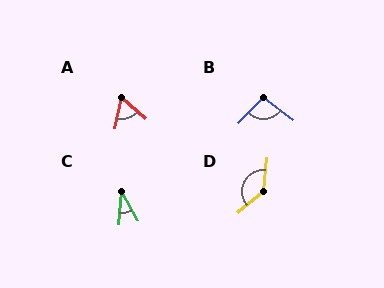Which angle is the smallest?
C, at approximately 33 degrees.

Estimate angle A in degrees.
Approximately 61 degrees.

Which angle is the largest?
D, at approximately 136 degrees.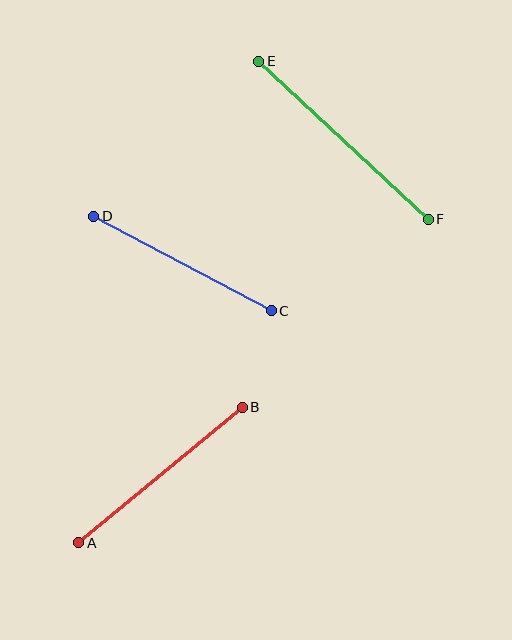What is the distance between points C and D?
The distance is approximately 201 pixels.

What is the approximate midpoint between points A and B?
The midpoint is at approximately (161, 475) pixels.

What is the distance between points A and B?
The distance is approximately 212 pixels.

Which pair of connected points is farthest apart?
Points E and F are farthest apart.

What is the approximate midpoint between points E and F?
The midpoint is at approximately (343, 140) pixels.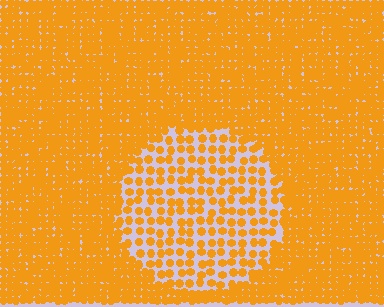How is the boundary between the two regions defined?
The boundary is defined by a change in element density (approximately 2.3x ratio). All elements are the same color, size, and shape.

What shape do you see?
I see a circle.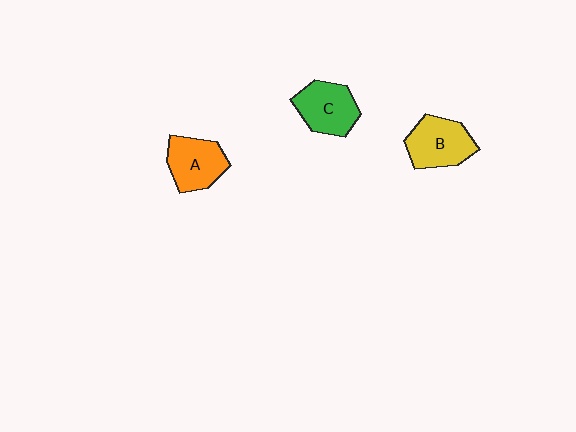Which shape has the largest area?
Shape B (yellow).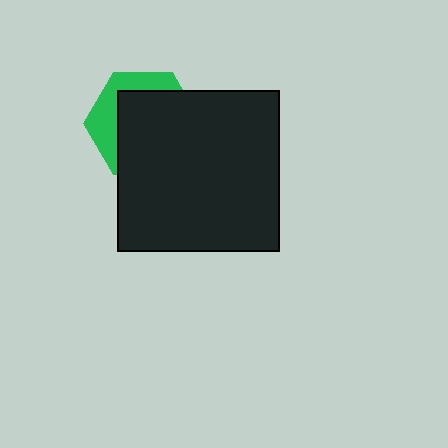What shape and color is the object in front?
The object in front is a black square.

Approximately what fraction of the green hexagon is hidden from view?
Roughly 67% of the green hexagon is hidden behind the black square.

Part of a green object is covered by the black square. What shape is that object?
It is a hexagon.